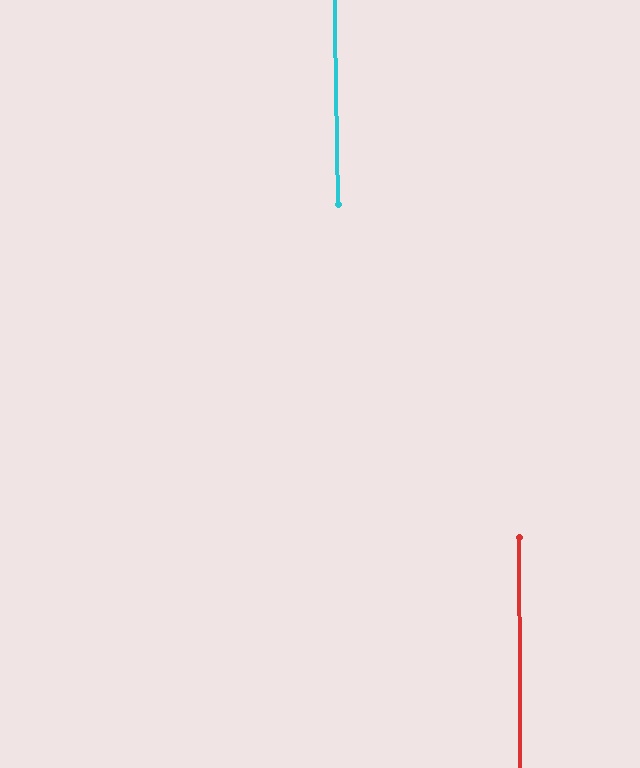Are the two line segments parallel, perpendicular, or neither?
Parallel — their directions differ by only 0.7°.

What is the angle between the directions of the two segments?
Approximately 1 degree.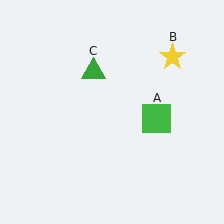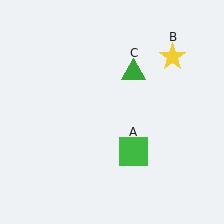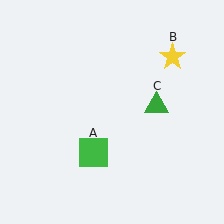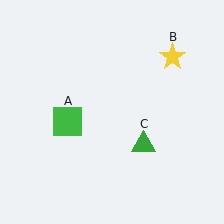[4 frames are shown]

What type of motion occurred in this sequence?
The green square (object A), green triangle (object C) rotated clockwise around the center of the scene.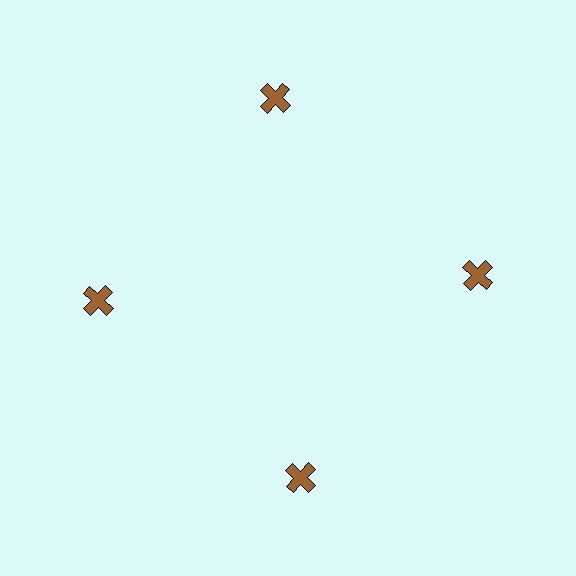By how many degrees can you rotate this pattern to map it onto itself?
The pattern maps onto itself every 90 degrees of rotation.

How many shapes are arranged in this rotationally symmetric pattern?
There are 4 shapes, arranged in 4 groups of 1.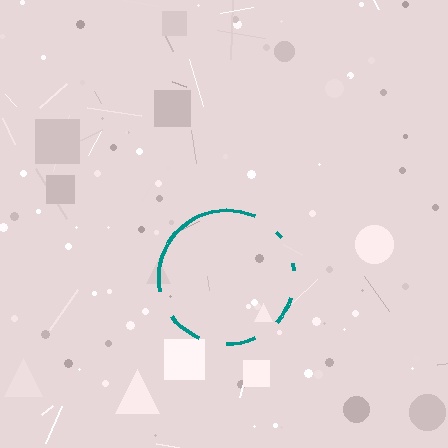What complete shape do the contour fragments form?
The contour fragments form a circle.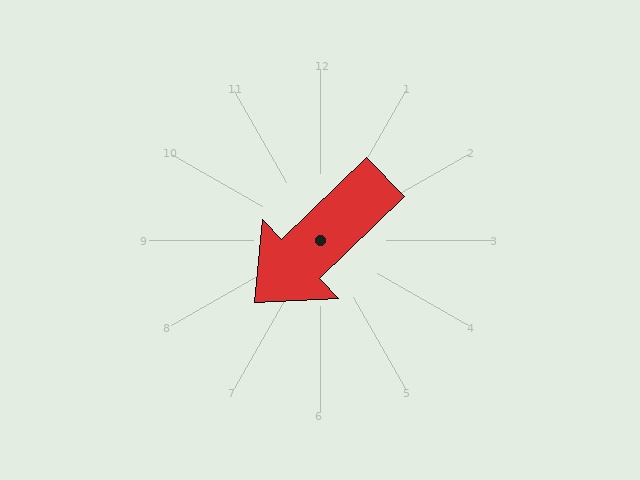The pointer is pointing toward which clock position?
Roughly 8 o'clock.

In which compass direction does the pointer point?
Southwest.